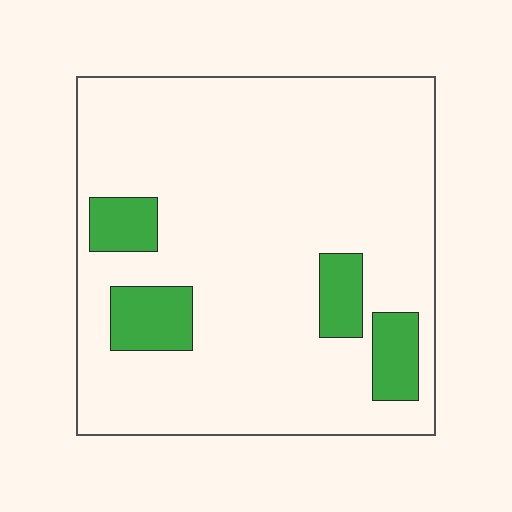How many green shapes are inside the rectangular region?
4.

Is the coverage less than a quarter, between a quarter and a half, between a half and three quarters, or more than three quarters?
Less than a quarter.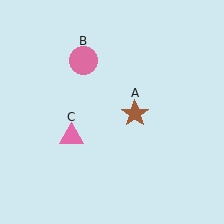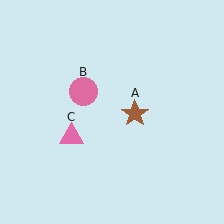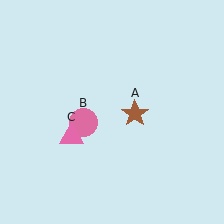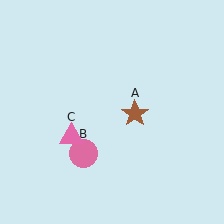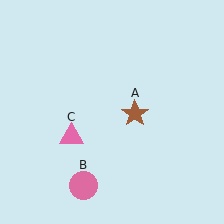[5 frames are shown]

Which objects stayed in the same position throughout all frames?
Brown star (object A) and pink triangle (object C) remained stationary.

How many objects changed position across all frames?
1 object changed position: pink circle (object B).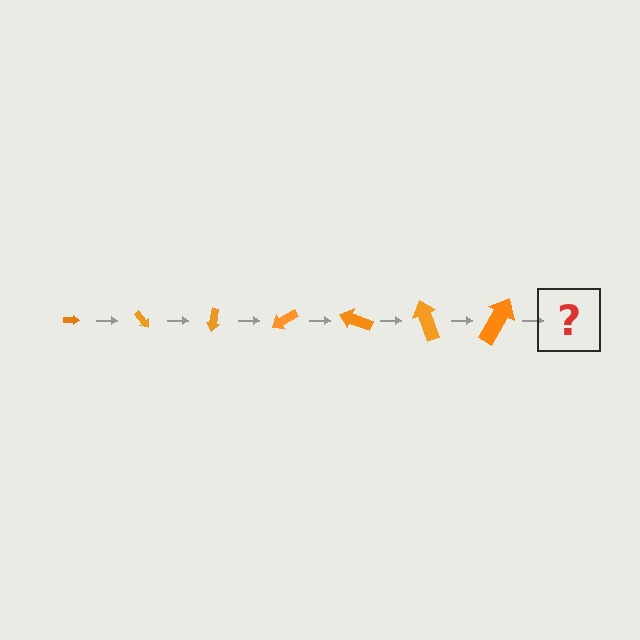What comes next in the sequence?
The next element should be an arrow, larger than the previous one and rotated 350 degrees from the start.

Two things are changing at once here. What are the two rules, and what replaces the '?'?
The two rules are that the arrow grows larger each step and it rotates 50 degrees each step. The '?' should be an arrow, larger than the previous one and rotated 350 degrees from the start.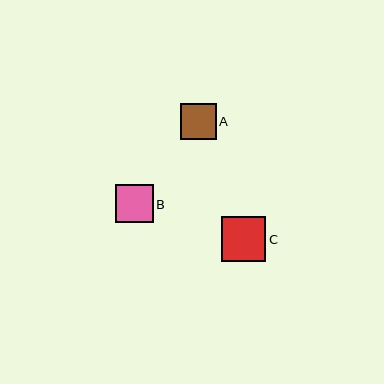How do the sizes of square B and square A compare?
Square B and square A are approximately the same size.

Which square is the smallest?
Square A is the smallest with a size of approximately 35 pixels.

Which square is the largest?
Square C is the largest with a size of approximately 44 pixels.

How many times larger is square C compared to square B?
Square C is approximately 1.2 times the size of square B.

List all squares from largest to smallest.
From largest to smallest: C, B, A.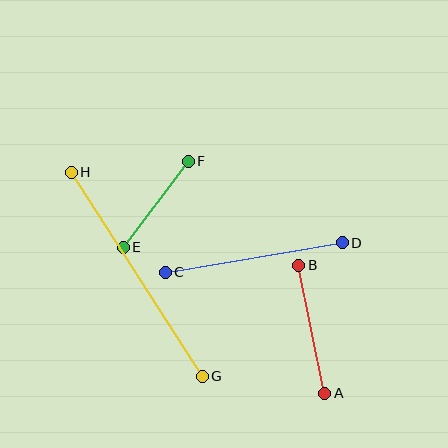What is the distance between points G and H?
The distance is approximately 243 pixels.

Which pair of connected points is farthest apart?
Points G and H are farthest apart.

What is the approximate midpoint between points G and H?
The midpoint is at approximately (137, 274) pixels.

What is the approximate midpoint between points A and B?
The midpoint is at approximately (312, 329) pixels.